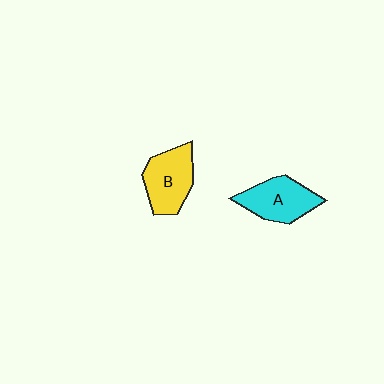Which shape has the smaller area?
Shape A (cyan).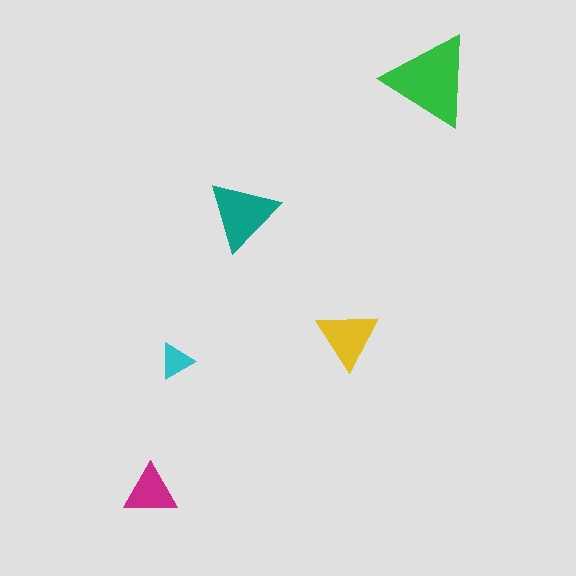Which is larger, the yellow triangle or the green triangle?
The green one.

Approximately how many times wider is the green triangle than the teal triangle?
About 1.5 times wider.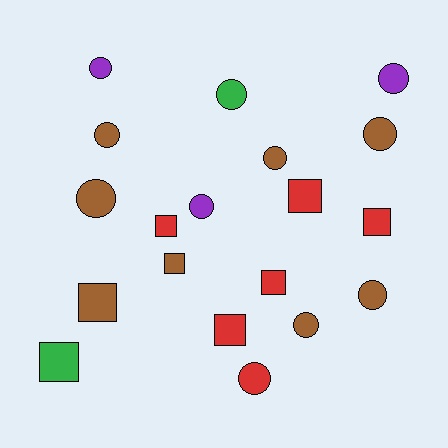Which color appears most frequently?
Brown, with 8 objects.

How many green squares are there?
There is 1 green square.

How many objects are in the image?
There are 19 objects.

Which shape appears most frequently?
Circle, with 11 objects.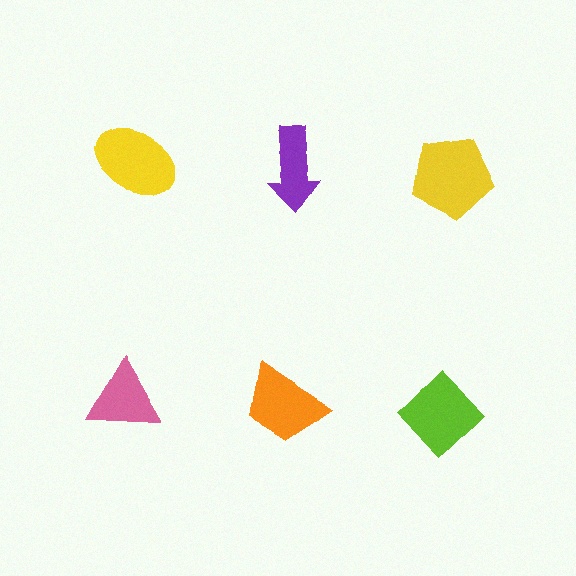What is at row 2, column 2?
An orange trapezoid.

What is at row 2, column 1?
A pink triangle.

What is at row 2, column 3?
A lime diamond.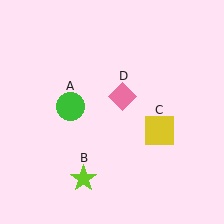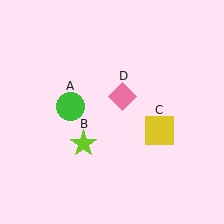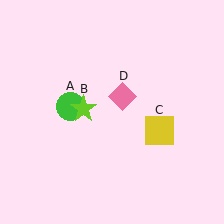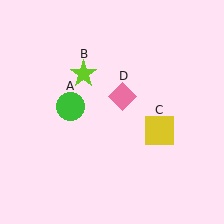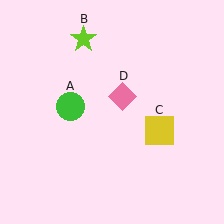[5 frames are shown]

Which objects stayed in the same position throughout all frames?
Green circle (object A) and yellow square (object C) and pink diamond (object D) remained stationary.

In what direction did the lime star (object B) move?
The lime star (object B) moved up.